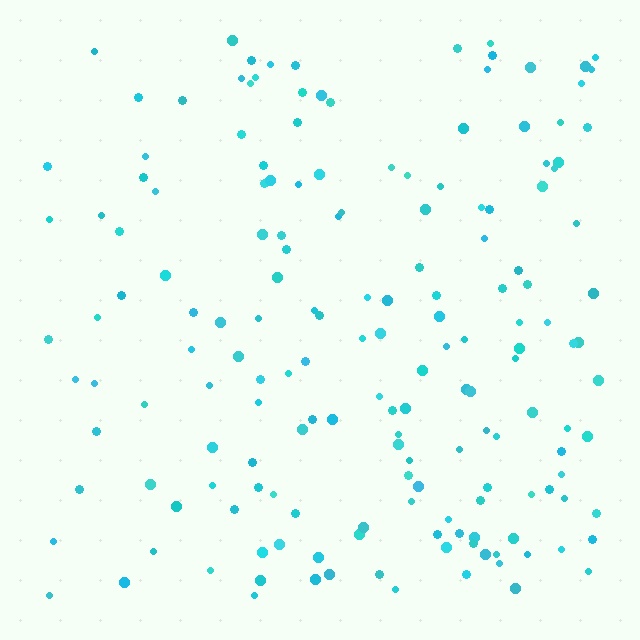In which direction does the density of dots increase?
From left to right, with the right side densest.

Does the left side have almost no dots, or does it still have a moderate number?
Still a moderate number, just noticeably fewer than the right.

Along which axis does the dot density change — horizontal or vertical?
Horizontal.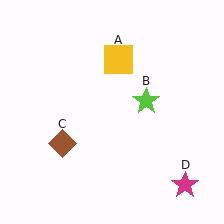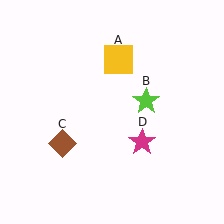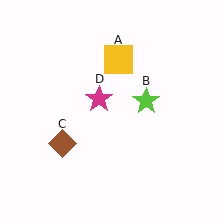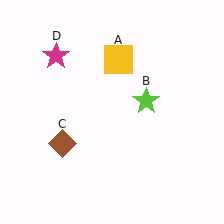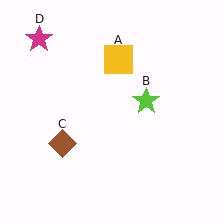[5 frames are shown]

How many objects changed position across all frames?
1 object changed position: magenta star (object D).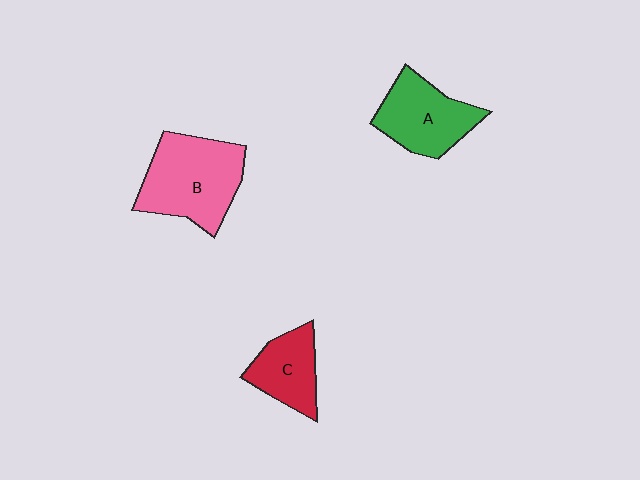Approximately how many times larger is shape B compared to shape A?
Approximately 1.3 times.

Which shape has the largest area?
Shape B (pink).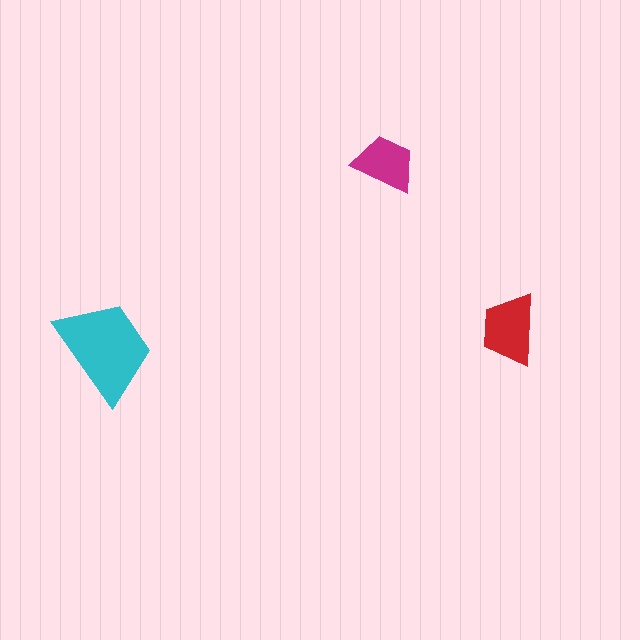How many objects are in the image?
There are 3 objects in the image.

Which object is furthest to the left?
The cyan trapezoid is leftmost.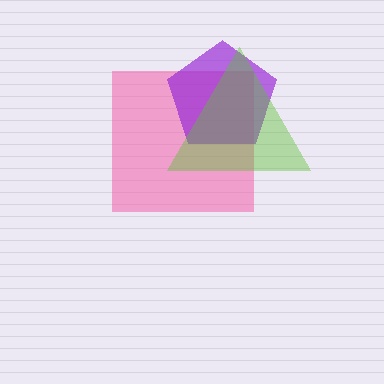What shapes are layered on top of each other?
The layered shapes are: a pink square, a purple pentagon, a lime triangle.